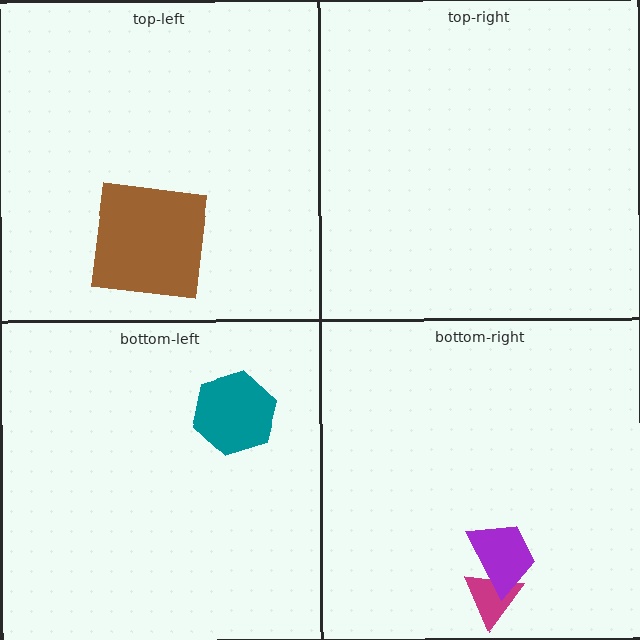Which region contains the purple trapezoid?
The bottom-right region.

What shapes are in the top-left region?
The brown square.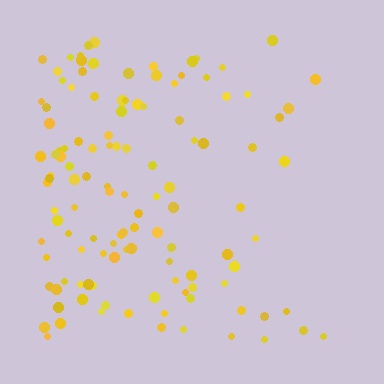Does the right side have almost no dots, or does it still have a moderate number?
Still a moderate number, just noticeably fewer than the left.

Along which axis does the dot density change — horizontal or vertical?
Horizontal.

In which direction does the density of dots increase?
From right to left, with the left side densest.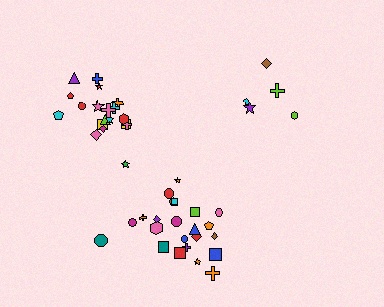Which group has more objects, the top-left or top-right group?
The top-left group.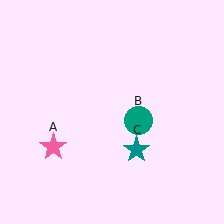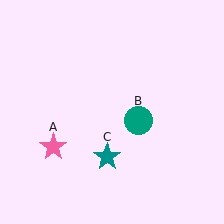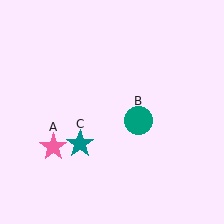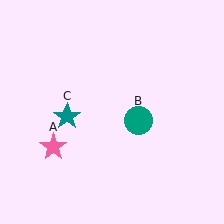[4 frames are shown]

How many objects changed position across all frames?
1 object changed position: teal star (object C).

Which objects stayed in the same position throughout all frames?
Pink star (object A) and teal circle (object B) remained stationary.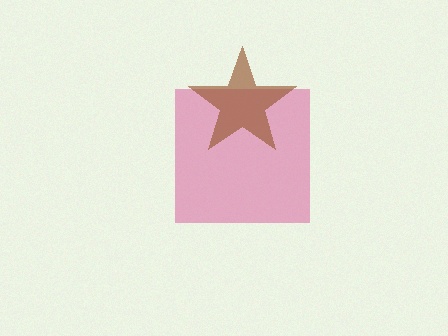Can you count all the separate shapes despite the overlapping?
Yes, there are 2 separate shapes.